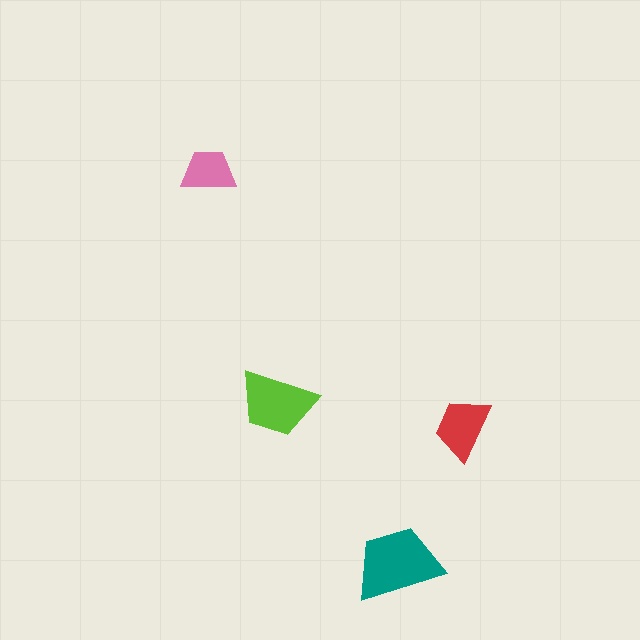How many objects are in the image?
There are 4 objects in the image.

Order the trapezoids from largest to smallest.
the teal one, the lime one, the red one, the pink one.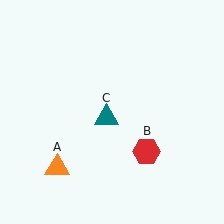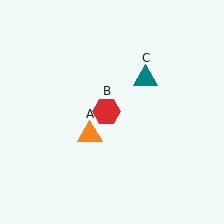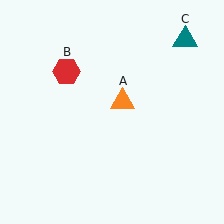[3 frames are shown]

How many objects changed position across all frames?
3 objects changed position: orange triangle (object A), red hexagon (object B), teal triangle (object C).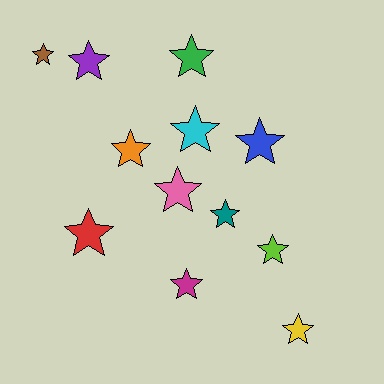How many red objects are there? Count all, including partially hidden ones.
There is 1 red object.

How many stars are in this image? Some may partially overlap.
There are 12 stars.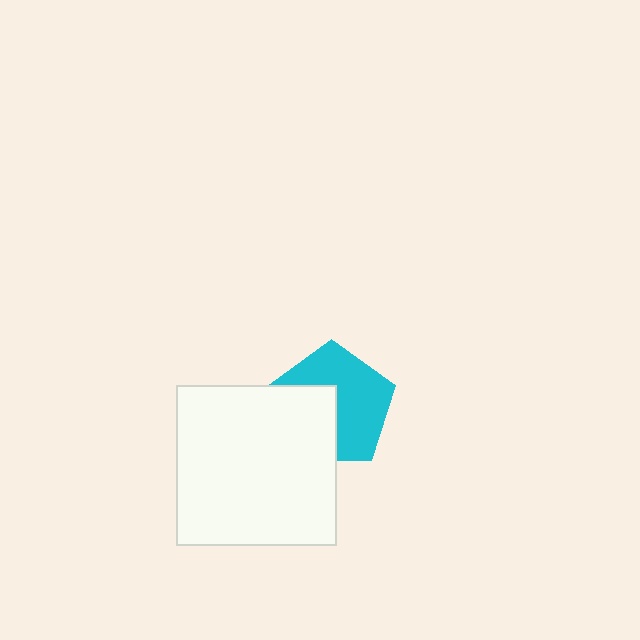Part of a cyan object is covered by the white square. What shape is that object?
It is a pentagon.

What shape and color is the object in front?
The object in front is a white square.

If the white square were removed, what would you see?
You would see the complete cyan pentagon.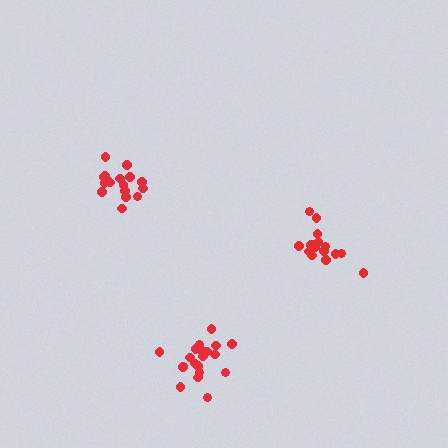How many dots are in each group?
Group 1: 17 dots, Group 2: 16 dots, Group 3: 20 dots (53 total).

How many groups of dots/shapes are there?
There are 3 groups.